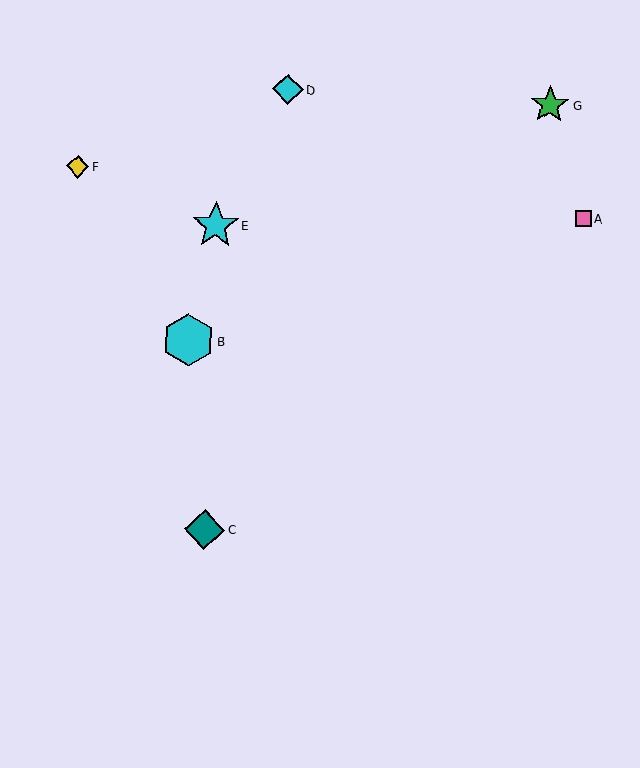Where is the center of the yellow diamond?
The center of the yellow diamond is at (78, 166).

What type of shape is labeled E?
Shape E is a cyan star.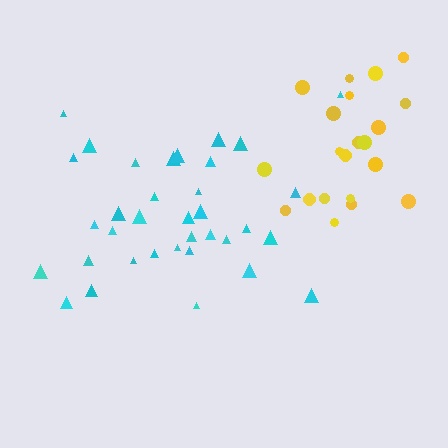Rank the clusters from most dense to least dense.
yellow, cyan.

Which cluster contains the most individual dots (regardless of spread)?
Cyan (35).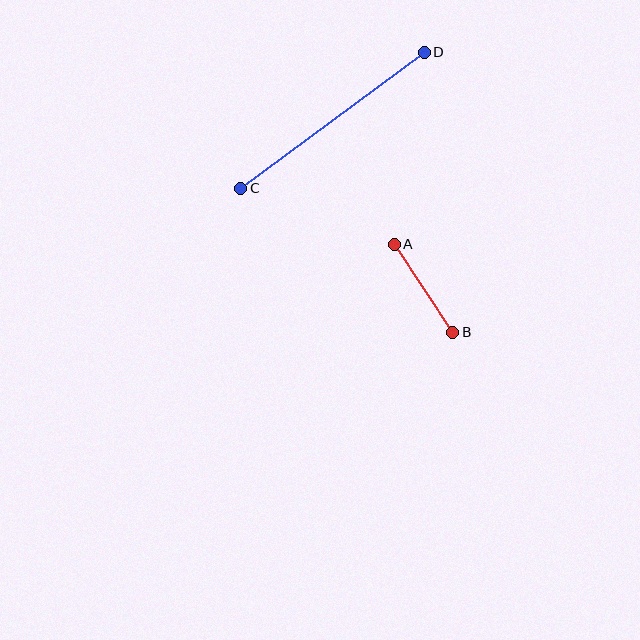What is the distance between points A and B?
The distance is approximately 105 pixels.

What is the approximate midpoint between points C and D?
The midpoint is at approximately (332, 120) pixels.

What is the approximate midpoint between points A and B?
The midpoint is at approximately (423, 288) pixels.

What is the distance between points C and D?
The distance is approximately 229 pixels.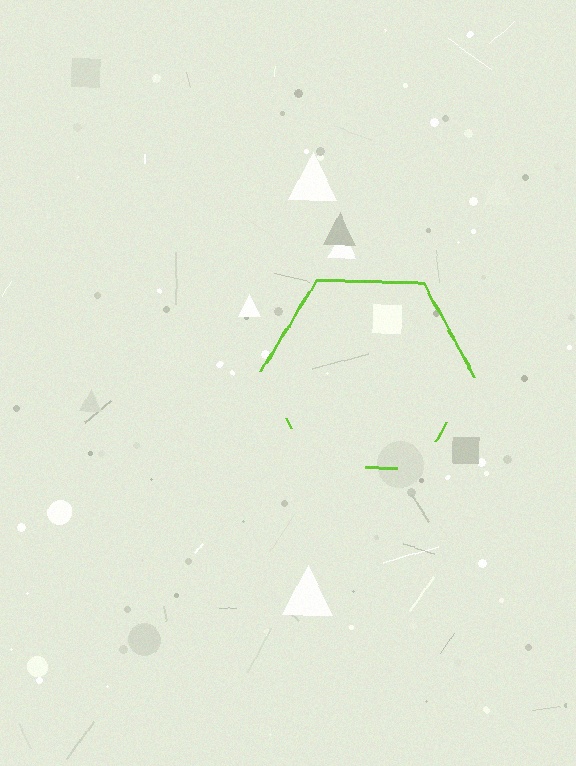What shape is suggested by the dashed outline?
The dashed outline suggests a hexagon.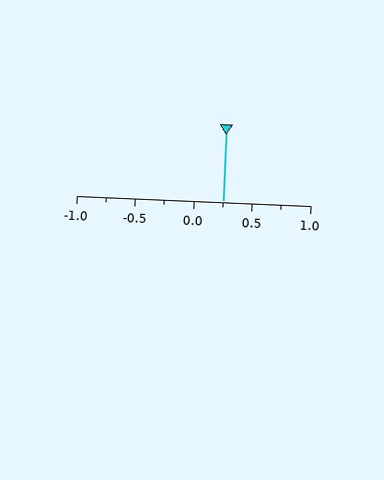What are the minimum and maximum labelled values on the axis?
The axis runs from -1.0 to 1.0.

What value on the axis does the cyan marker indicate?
The marker indicates approximately 0.25.